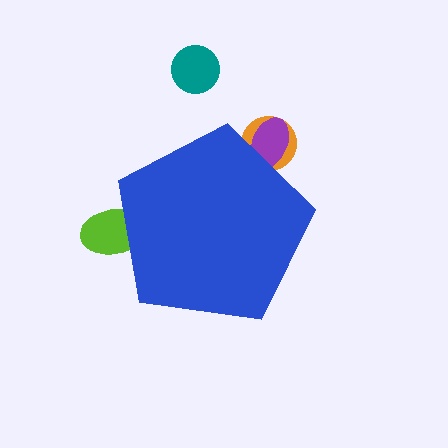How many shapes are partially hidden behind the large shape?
3 shapes are partially hidden.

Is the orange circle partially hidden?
Yes, the orange circle is partially hidden behind the blue pentagon.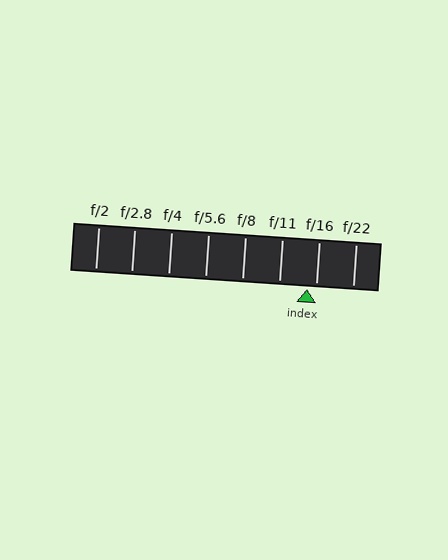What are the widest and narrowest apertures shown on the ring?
The widest aperture shown is f/2 and the narrowest is f/22.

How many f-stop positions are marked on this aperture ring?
There are 8 f-stop positions marked.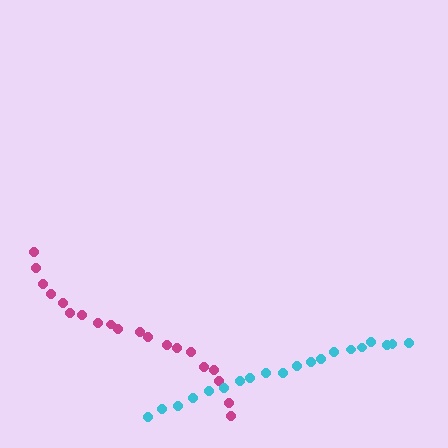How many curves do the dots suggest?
There are 2 distinct paths.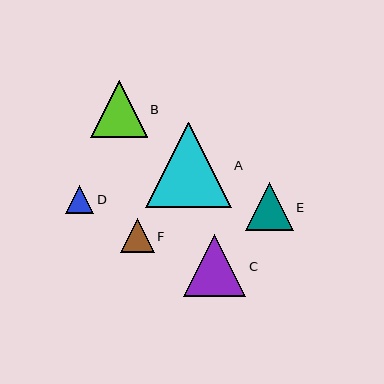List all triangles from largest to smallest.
From largest to smallest: A, C, B, E, F, D.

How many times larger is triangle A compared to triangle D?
Triangle A is approximately 3.0 times the size of triangle D.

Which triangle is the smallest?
Triangle D is the smallest with a size of approximately 28 pixels.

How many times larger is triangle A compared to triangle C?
Triangle A is approximately 1.4 times the size of triangle C.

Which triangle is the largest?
Triangle A is the largest with a size of approximately 86 pixels.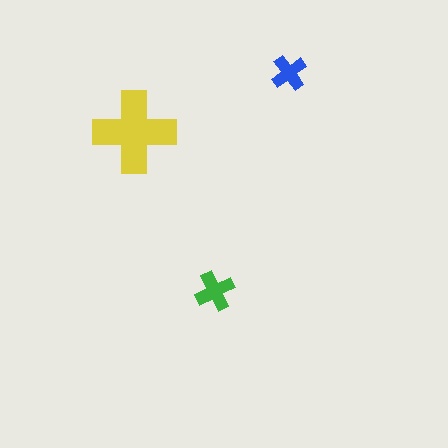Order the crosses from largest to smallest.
the yellow one, the green one, the blue one.